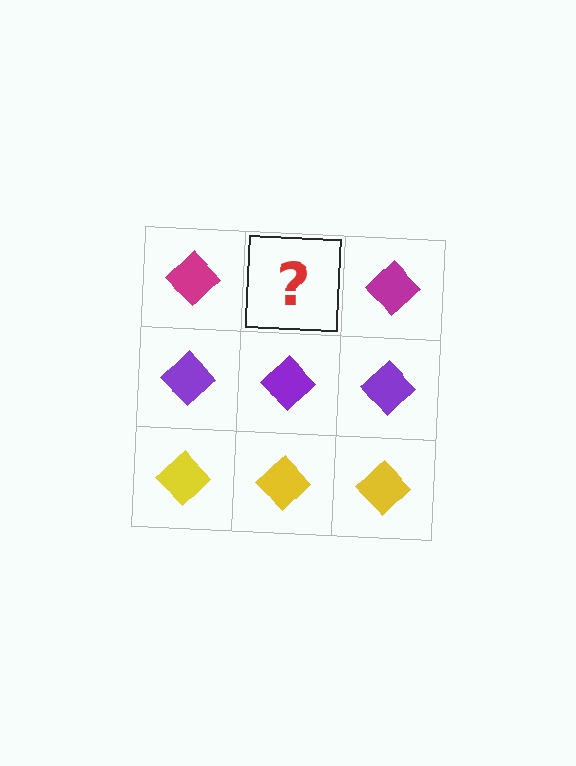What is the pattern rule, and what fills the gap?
The rule is that each row has a consistent color. The gap should be filled with a magenta diamond.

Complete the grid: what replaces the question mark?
The question mark should be replaced with a magenta diamond.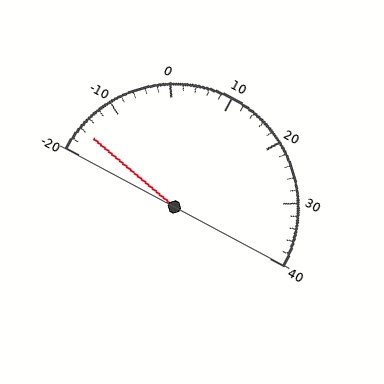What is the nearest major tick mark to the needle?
The nearest major tick mark is -20.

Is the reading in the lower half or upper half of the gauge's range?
The reading is in the lower half of the range (-20 to 40).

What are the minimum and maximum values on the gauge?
The gauge ranges from -20 to 40.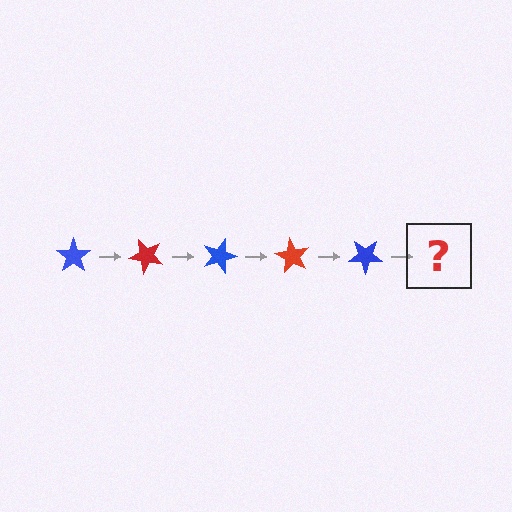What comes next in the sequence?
The next element should be a red star, rotated 225 degrees from the start.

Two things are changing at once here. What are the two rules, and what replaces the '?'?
The two rules are that it rotates 45 degrees each step and the color cycles through blue and red. The '?' should be a red star, rotated 225 degrees from the start.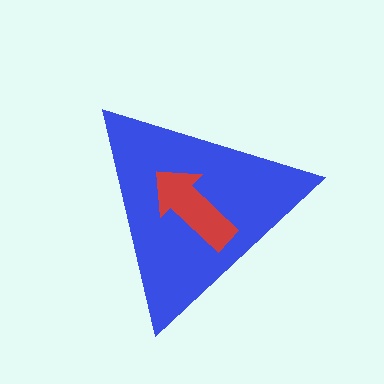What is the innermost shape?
The red arrow.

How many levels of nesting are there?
2.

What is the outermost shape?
The blue triangle.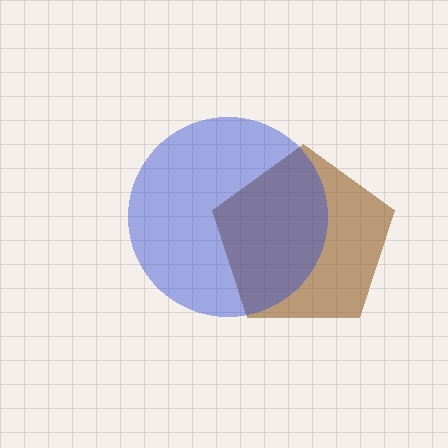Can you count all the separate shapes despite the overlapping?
Yes, there are 2 separate shapes.